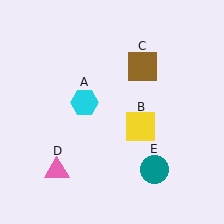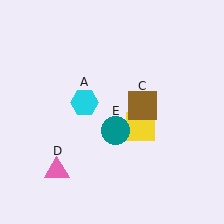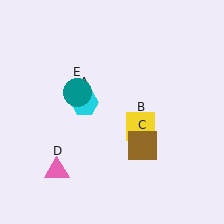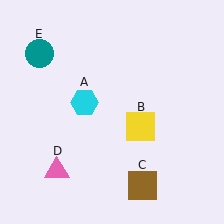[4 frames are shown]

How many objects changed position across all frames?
2 objects changed position: brown square (object C), teal circle (object E).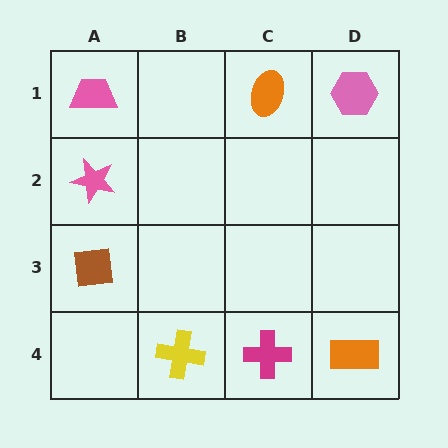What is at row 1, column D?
A pink hexagon.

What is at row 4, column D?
An orange rectangle.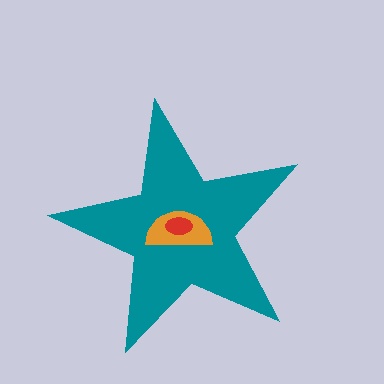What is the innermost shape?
The red ellipse.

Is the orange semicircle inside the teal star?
Yes.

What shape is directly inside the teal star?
The orange semicircle.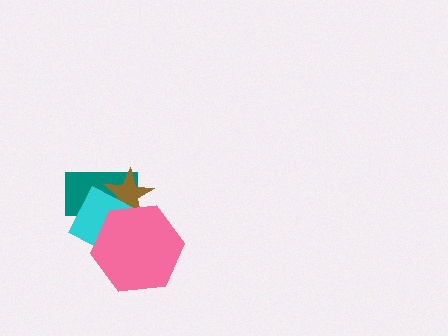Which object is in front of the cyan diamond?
The pink hexagon is in front of the cyan diamond.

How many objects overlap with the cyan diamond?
3 objects overlap with the cyan diamond.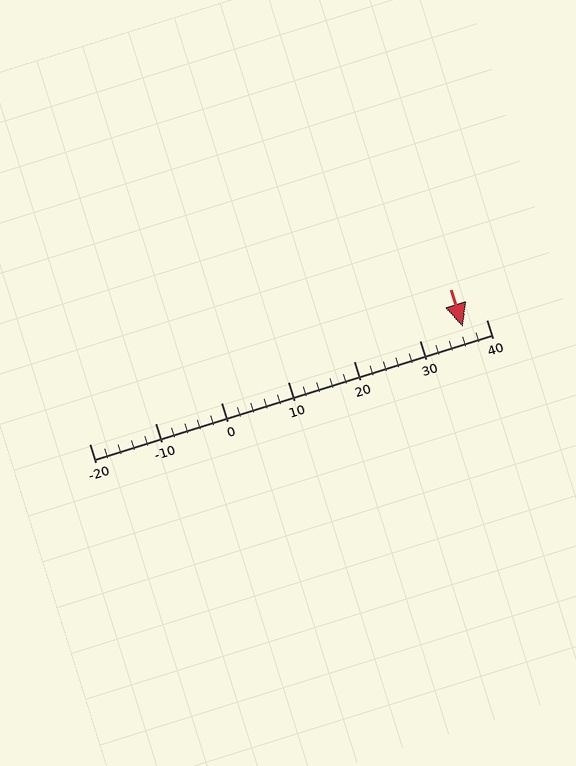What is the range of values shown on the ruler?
The ruler shows values from -20 to 40.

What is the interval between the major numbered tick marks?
The major tick marks are spaced 10 units apart.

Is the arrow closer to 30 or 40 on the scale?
The arrow is closer to 40.